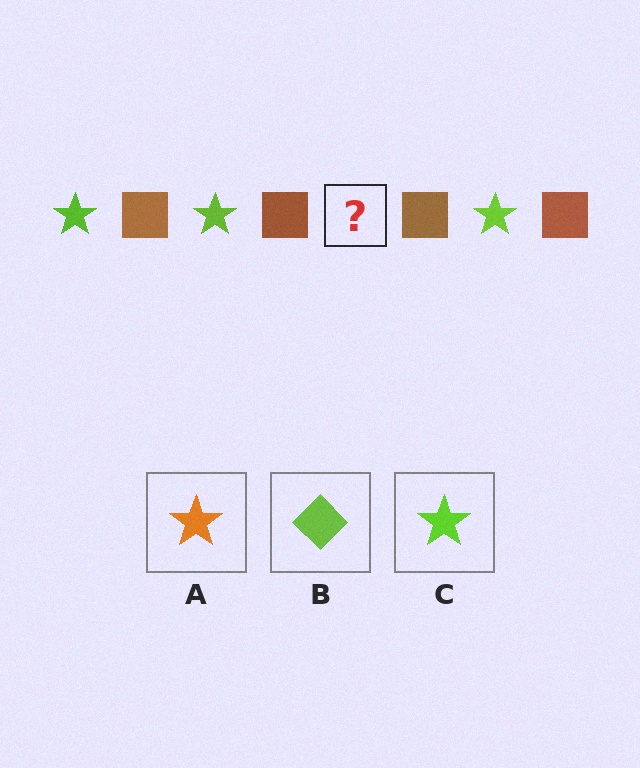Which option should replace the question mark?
Option C.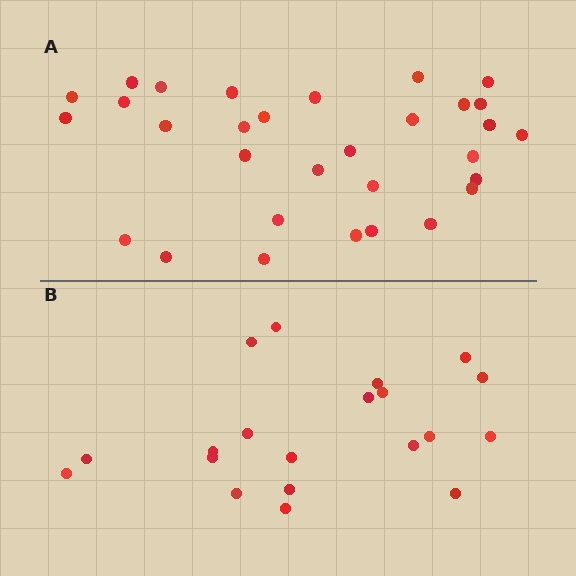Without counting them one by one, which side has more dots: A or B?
Region A (the top region) has more dots.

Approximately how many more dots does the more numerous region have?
Region A has roughly 12 or so more dots than region B.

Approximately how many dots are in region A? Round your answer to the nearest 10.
About 30 dots. (The exact count is 31, which rounds to 30.)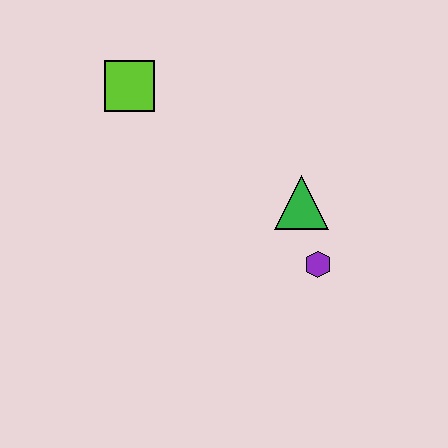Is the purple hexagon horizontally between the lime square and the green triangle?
No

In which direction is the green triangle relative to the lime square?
The green triangle is to the right of the lime square.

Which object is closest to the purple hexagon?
The green triangle is closest to the purple hexagon.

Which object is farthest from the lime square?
The purple hexagon is farthest from the lime square.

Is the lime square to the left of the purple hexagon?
Yes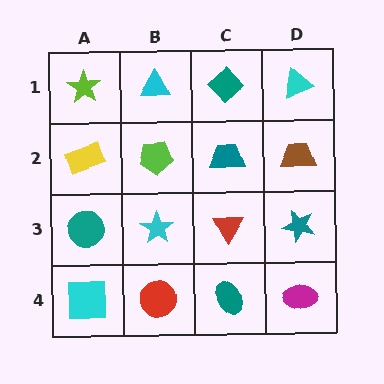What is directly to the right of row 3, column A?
A cyan star.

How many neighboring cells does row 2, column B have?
4.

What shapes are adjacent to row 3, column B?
A lime pentagon (row 2, column B), a red circle (row 4, column B), a teal circle (row 3, column A), a red triangle (row 3, column C).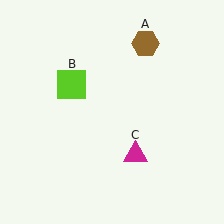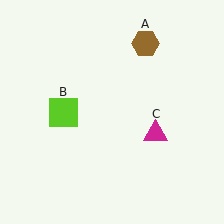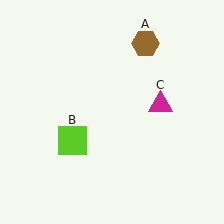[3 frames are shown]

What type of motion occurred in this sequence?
The lime square (object B), magenta triangle (object C) rotated counterclockwise around the center of the scene.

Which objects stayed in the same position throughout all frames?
Brown hexagon (object A) remained stationary.